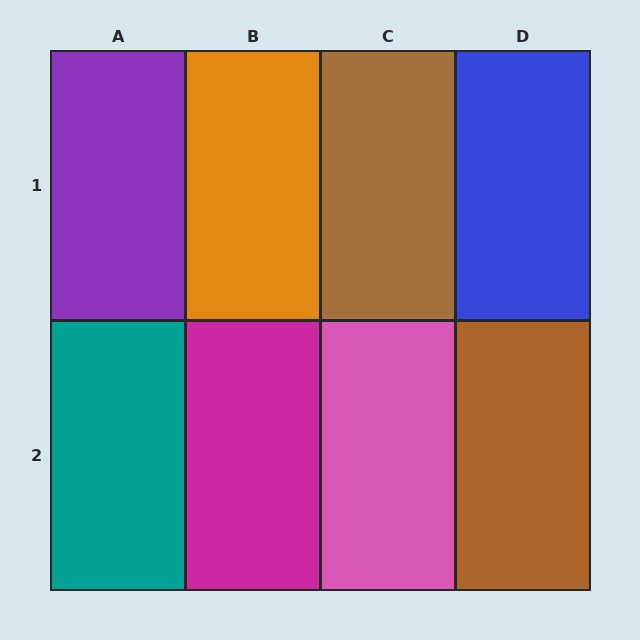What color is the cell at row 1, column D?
Blue.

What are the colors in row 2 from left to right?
Teal, magenta, pink, brown.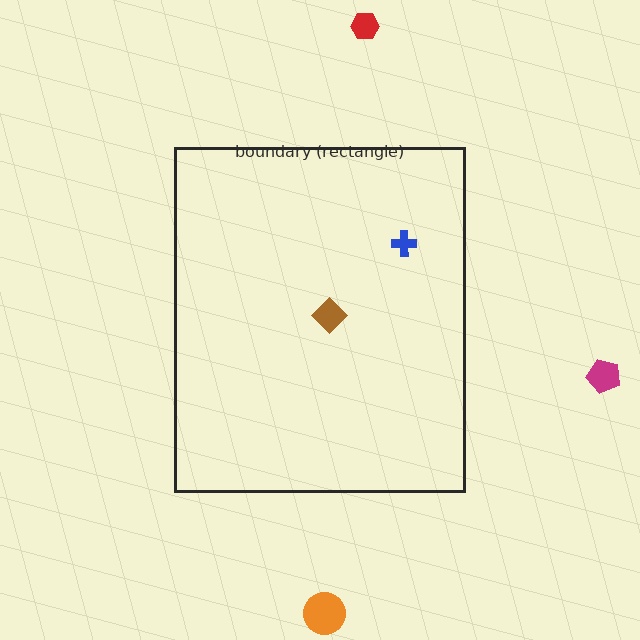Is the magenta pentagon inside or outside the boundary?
Outside.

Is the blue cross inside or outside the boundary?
Inside.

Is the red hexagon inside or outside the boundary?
Outside.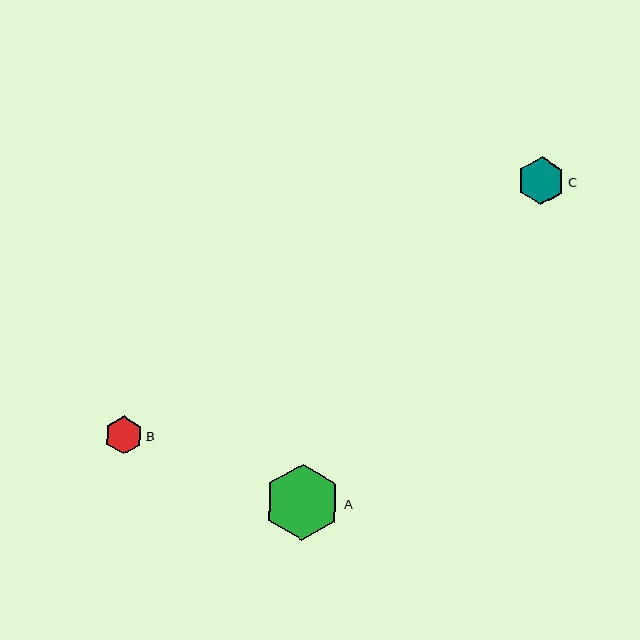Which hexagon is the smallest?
Hexagon B is the smallest with a size of approximately 38 pixels.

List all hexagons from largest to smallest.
From largest to smallest: A, C, B.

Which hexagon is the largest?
Hexagon A is the largest with a size of approximately 76 pixels.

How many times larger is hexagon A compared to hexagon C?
Hexagon A is approximately 1.6 times the size of hexagon C.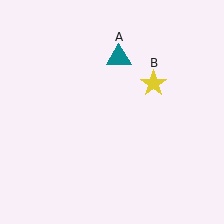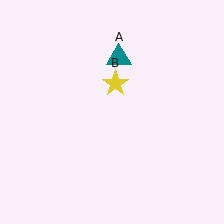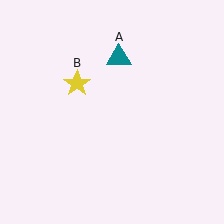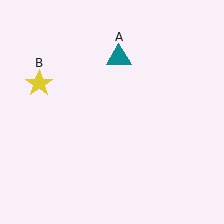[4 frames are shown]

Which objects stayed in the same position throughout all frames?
Teal triangle (object A) remained stationary.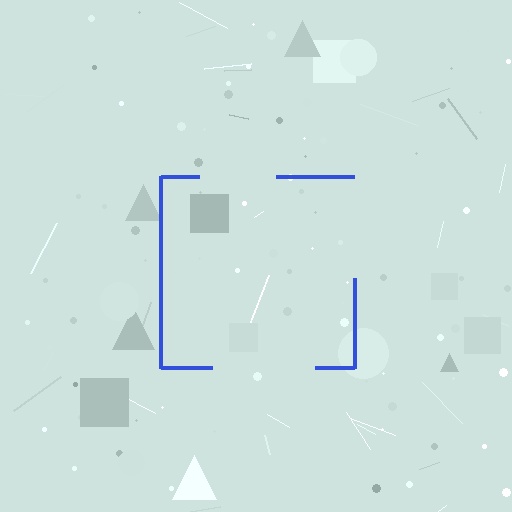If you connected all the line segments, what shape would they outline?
They would outline a square.